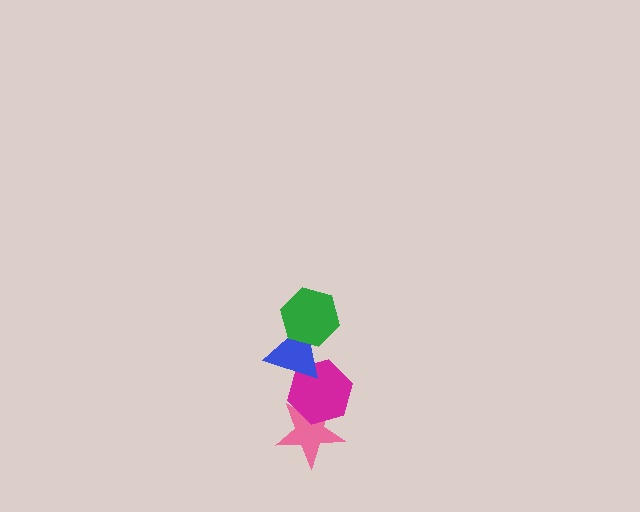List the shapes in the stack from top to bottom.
From top to bottom: the green hexagon, the blue triangle, the magenta hexagon, the pink star.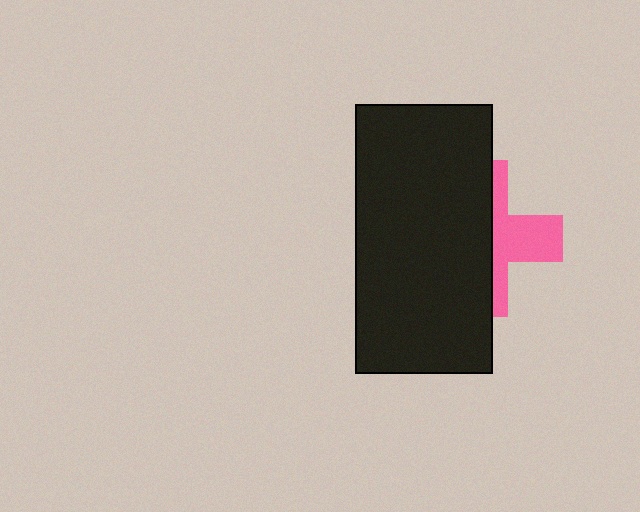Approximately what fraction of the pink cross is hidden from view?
Roughly 62% of the pink cross is hidden behind the black rectangle.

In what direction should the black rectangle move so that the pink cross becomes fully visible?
The black rectangle should move left. That is the shortest direction to clear the overlap and leave the pink cross fully visible.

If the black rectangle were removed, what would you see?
You would see the complete pink cross.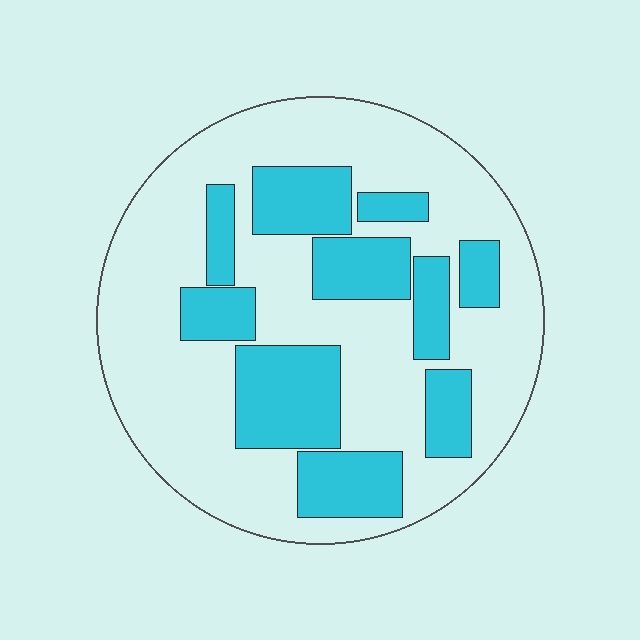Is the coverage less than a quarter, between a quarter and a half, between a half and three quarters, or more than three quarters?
Between a quarter and a half.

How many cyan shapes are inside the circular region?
10.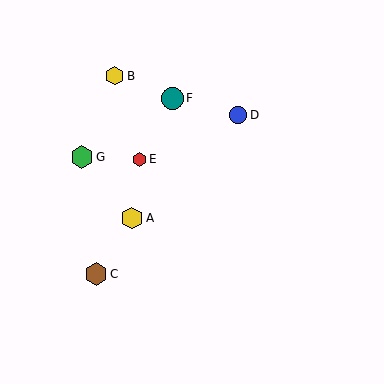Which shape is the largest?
The green hexagon (labeled G) is the largest.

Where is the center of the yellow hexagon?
The center of the yellow hexagon is at (115, 76).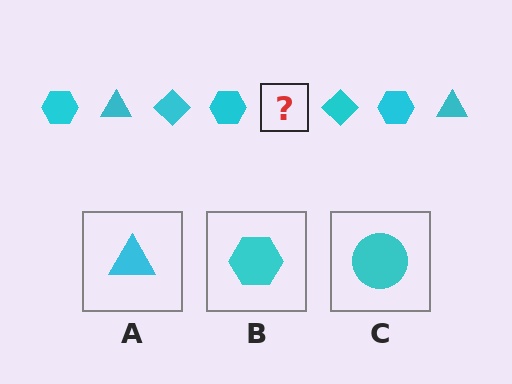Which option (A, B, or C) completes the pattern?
A.